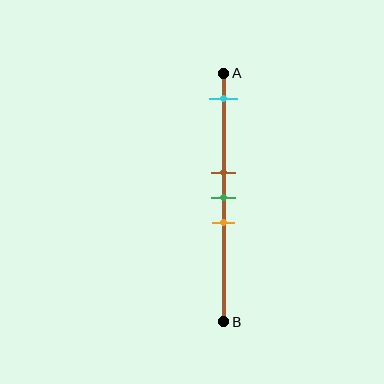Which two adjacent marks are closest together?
The brown and green marks are the closest adjacent pair.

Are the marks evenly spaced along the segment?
No, the marks are not evenly spaced.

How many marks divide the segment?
There are 4 marks dividing the segment.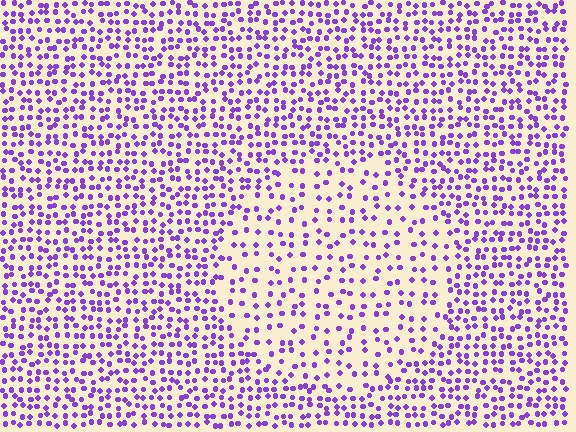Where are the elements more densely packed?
The elements are more densely packed outside the circle boundary.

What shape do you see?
I see a circle.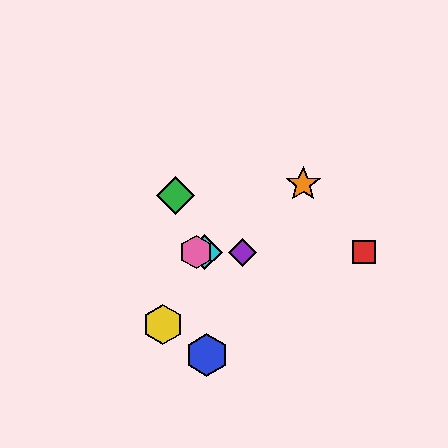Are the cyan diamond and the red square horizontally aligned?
Yes, both are at y≈252.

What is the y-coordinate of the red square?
The red square is at y≈252.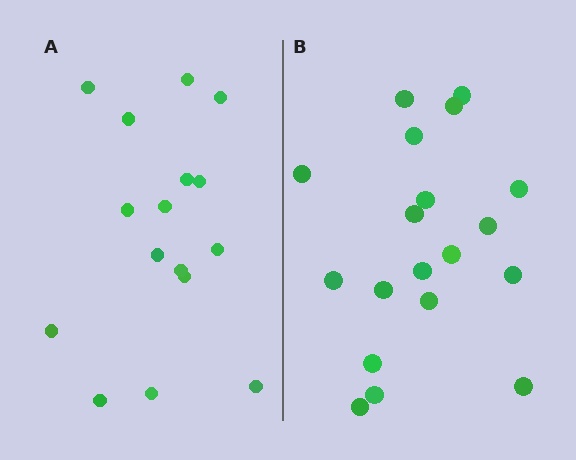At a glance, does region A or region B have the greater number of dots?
Region B (the right region) has more dots.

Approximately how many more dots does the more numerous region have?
Region B has just a few more — roughly 2 or 3 more dots than region A.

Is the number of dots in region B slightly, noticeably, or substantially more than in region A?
Region B has only slightly more — the two regions are fairly close. The ratio is roughly 1.2 to 1.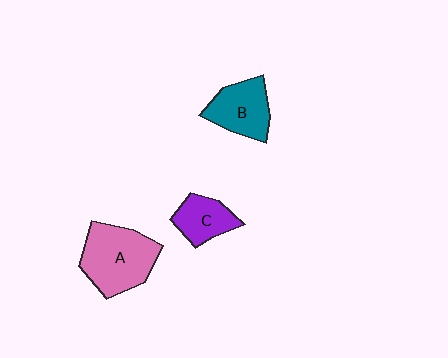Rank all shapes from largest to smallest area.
From largest to smallest: A (pink), B (teal), C (purple).